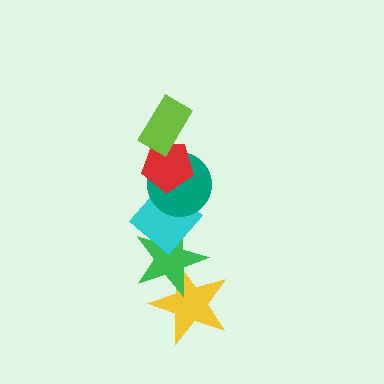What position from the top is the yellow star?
The yellow star is 6th from the top.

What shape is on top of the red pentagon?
The lime rectangle is on top of the red pentagon.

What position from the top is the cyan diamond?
The cyan diamond is 4th from the top.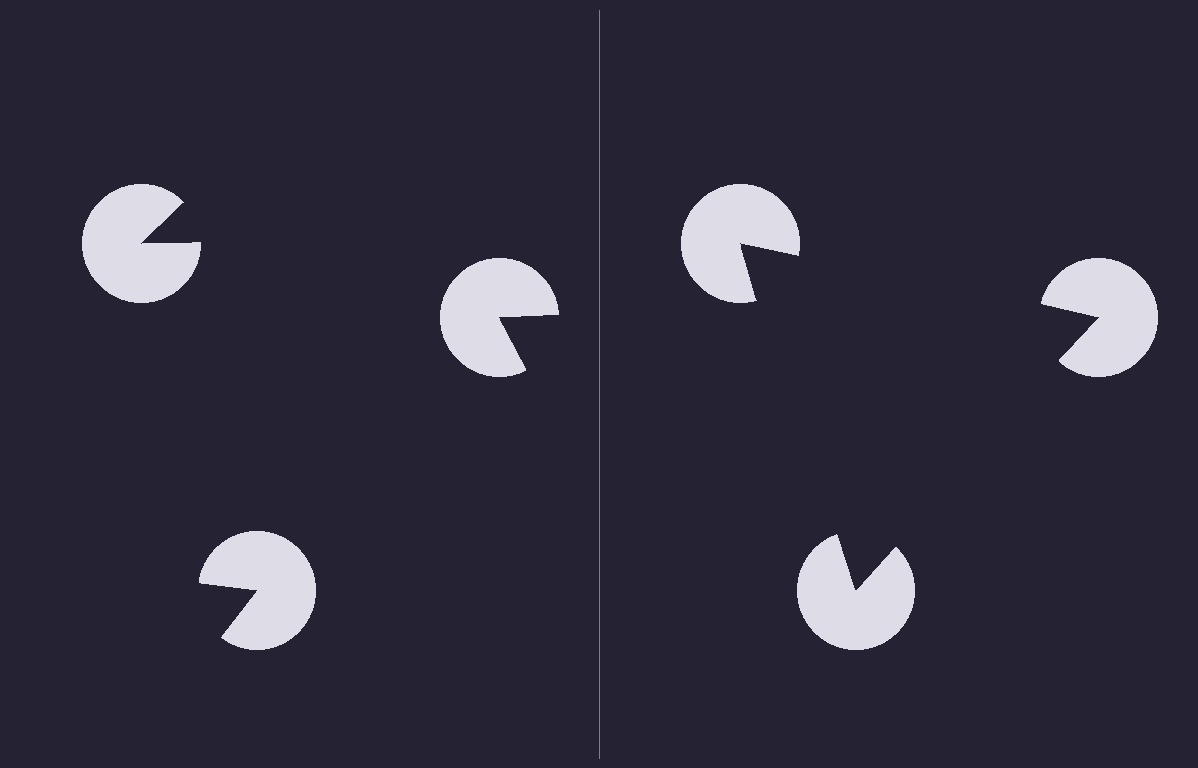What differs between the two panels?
The pac-man discs are positioned identically on both sides; only the wedge orientations differ. On the right they align to a triangle; on the left they are misaligned.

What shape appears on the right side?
An illusory triangle.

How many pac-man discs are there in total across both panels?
6 — 3 on each side.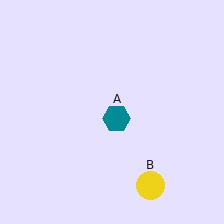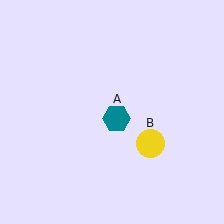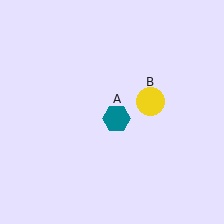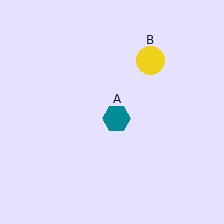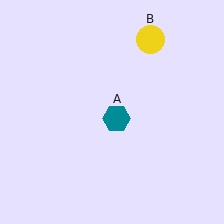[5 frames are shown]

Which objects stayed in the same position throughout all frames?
Teal hexagon (object A) remained stationary.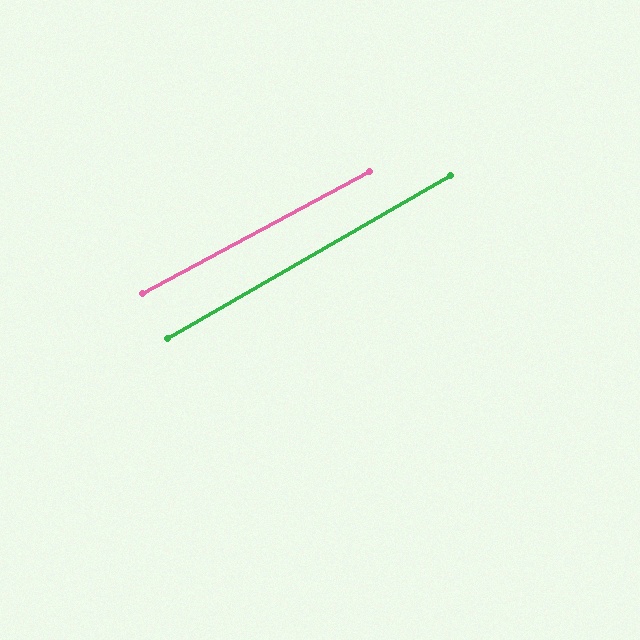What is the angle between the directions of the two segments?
Approximately 2 degrees.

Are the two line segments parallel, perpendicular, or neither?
Parallel — their directions differ by only 1.5°.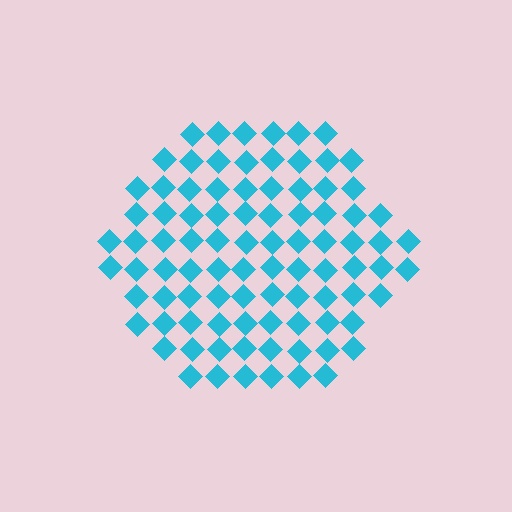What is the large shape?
The large shape is a hexagon.